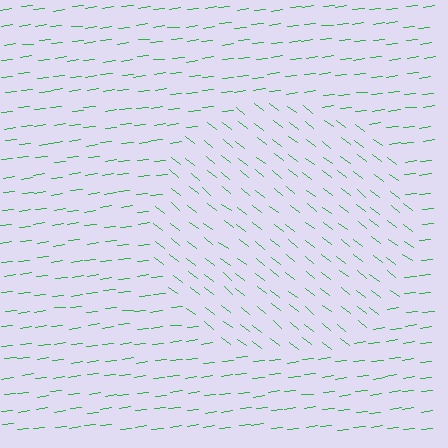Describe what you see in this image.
The image is filled with small green line segments. A circle region in the image has lines oriented differently from the surrounding lines, creating a visible texture boundary.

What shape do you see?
I see a circle.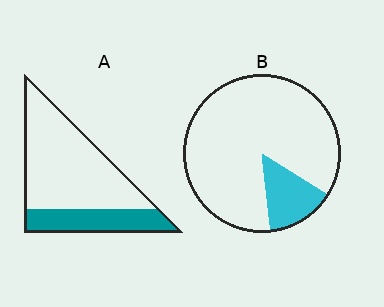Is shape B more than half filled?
No.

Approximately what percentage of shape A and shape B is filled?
A is approximately 30% and B is approximately 15%.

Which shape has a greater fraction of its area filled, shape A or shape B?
Shape A.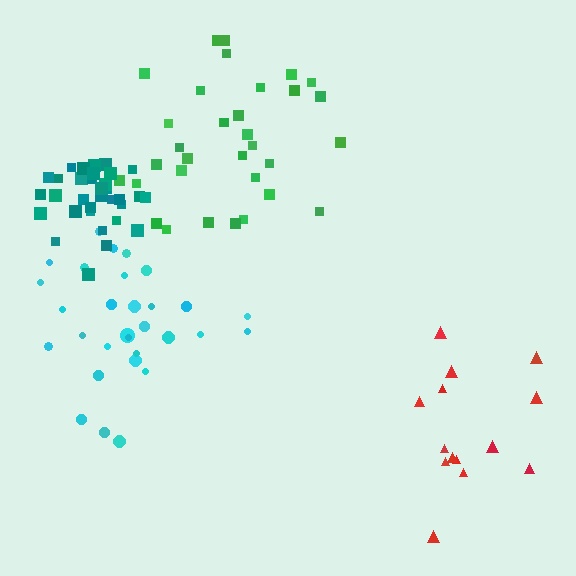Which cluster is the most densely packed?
Teal.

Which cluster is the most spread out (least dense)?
Red.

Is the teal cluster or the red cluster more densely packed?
Teal.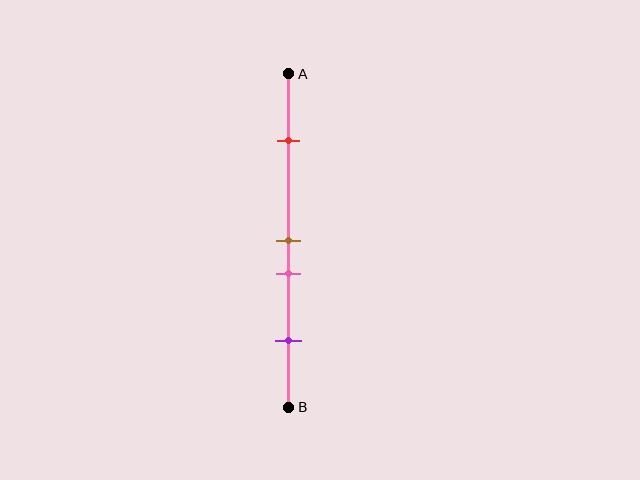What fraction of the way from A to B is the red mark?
The red mark is approximately 20% (0.2) of the way from A to B.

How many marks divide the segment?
There are 4 marks dividing the segment.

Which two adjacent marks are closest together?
The brown and pink marks are the closest adjacent pair.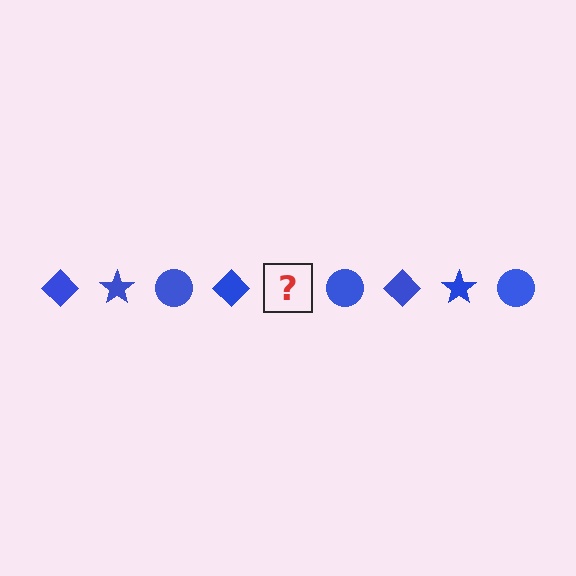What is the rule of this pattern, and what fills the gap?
The rule is that the pattern cycles through diamond, star, circle shapes in blue. The gap should be filled with a blue star.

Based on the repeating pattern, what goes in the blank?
The blank should be a blue star.